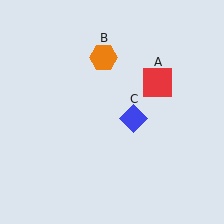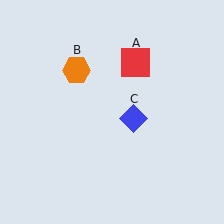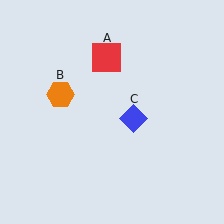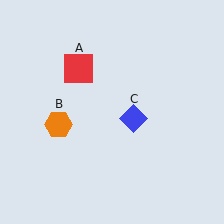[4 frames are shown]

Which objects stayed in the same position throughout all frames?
Blue diamond (object C) remained stationary.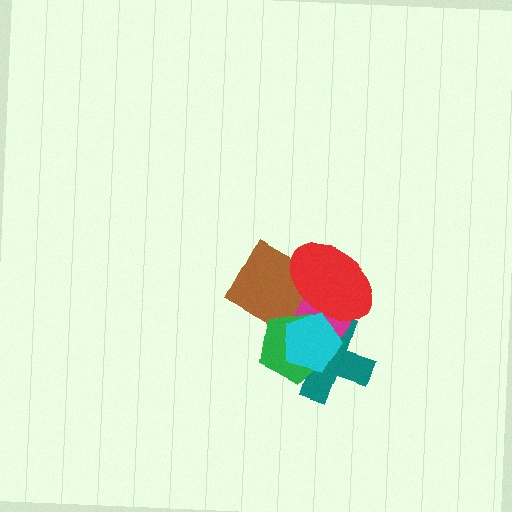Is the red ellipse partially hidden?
Yes, it is partially covered by another shape.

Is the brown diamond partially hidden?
Yes, it is partially covered by another shape.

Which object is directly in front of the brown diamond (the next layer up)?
The green pentagon is directly in front of the brown diamond.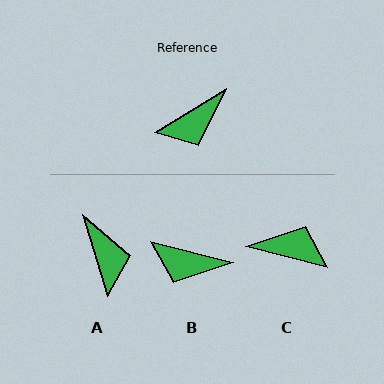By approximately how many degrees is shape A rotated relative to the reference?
Approximately 76 degrees counter-clockwise.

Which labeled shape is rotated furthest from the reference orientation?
C, about 134 degrees away.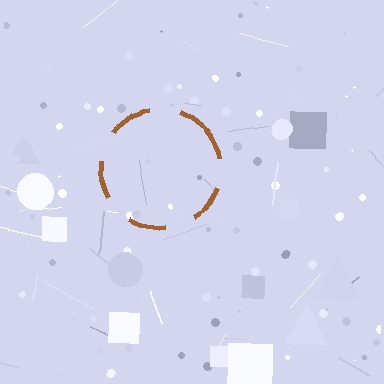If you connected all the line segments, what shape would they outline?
They would outline a circle.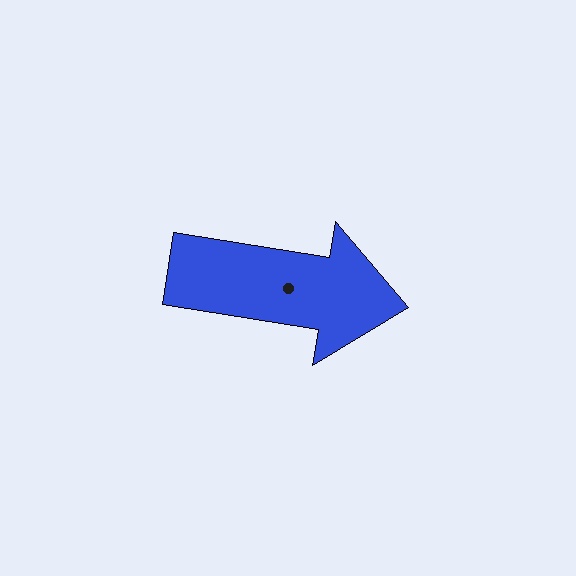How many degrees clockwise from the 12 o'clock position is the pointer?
Approximately 99 degrees.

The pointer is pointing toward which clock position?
Roughly 3 o'clock.